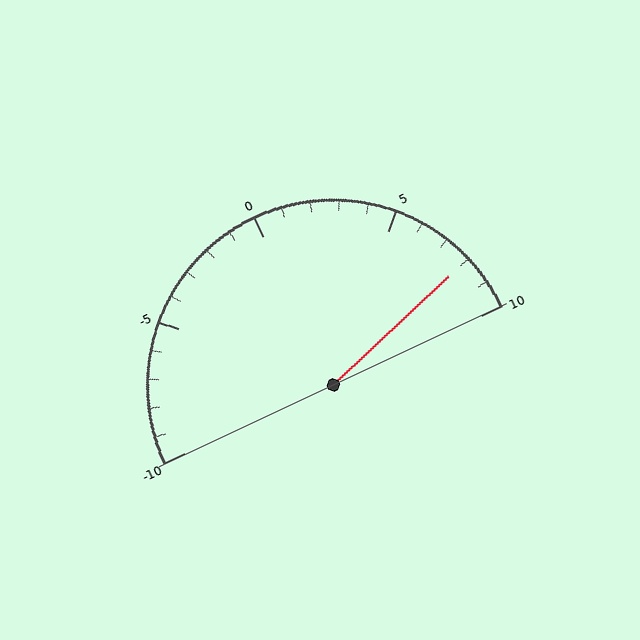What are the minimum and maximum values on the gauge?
The gauge ranges from -10 to 10.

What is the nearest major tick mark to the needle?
The nearest major tick mark is 10.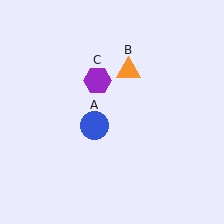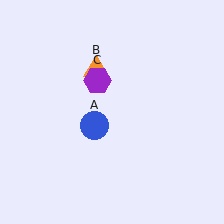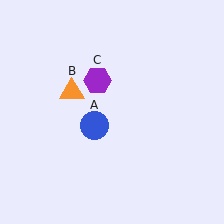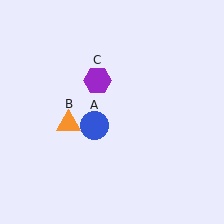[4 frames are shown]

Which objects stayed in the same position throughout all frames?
Blue circle (object A) and purple hexagon (object C) remained stationary.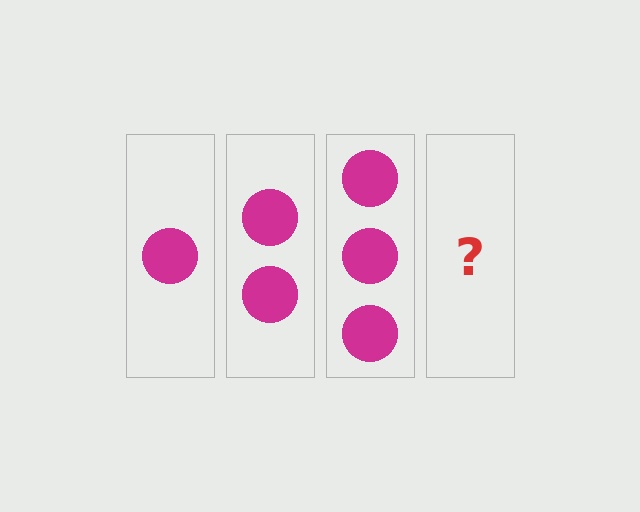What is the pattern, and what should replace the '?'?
The pattern is that each step adds one more circle. The '?' should be 4 circles.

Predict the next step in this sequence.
The next step is 4 circles.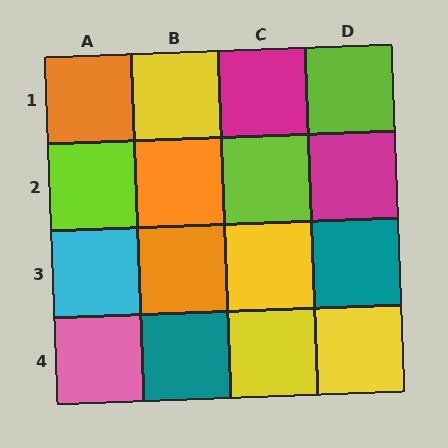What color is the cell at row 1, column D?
Lime.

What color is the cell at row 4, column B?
Teal.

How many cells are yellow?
4 cells are yellow.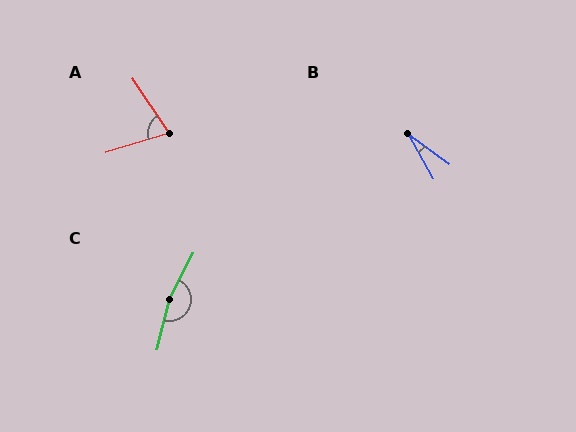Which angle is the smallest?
B, at approximately 24 degrees.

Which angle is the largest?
C, at approximately 166 degrees.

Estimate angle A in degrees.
Approximately 74 degrees.